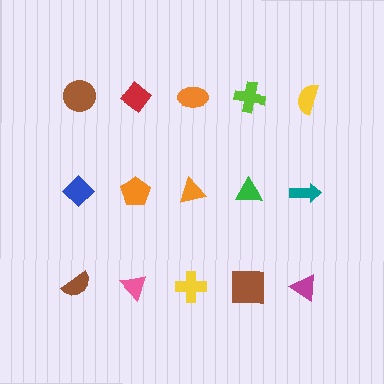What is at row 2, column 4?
A green triangle.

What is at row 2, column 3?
An orange triangle.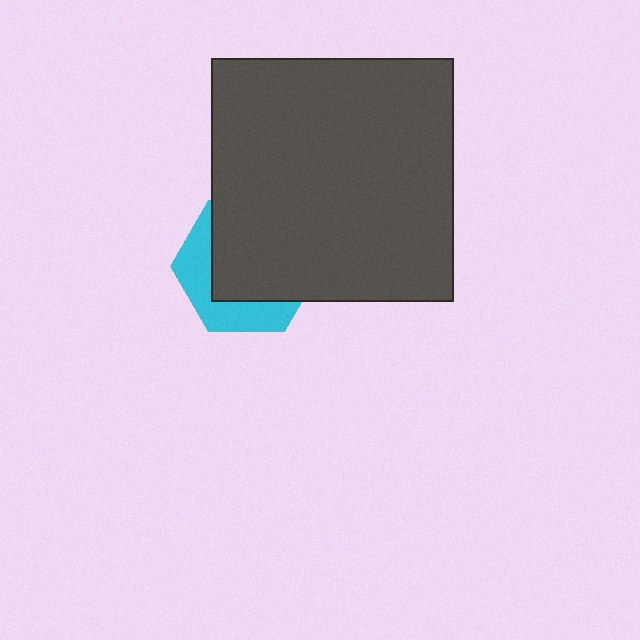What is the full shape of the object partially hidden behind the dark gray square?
The partially hidden object is a cyan hexagon.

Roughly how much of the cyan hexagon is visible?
A small part of it is visible (roughly 36%).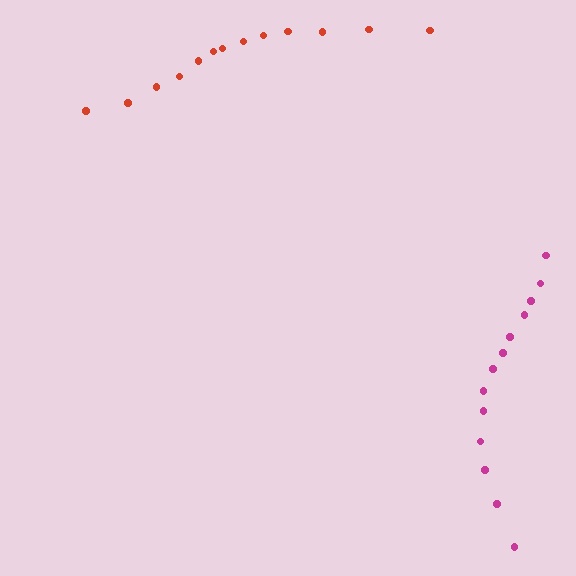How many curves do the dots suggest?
There are 2 distinct paths.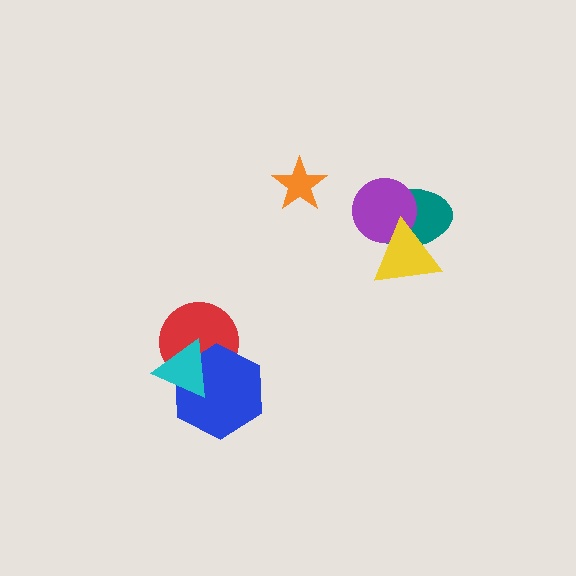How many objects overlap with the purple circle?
2 objects overlap with the purple circle.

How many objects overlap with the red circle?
2 objects overlap with the red circle.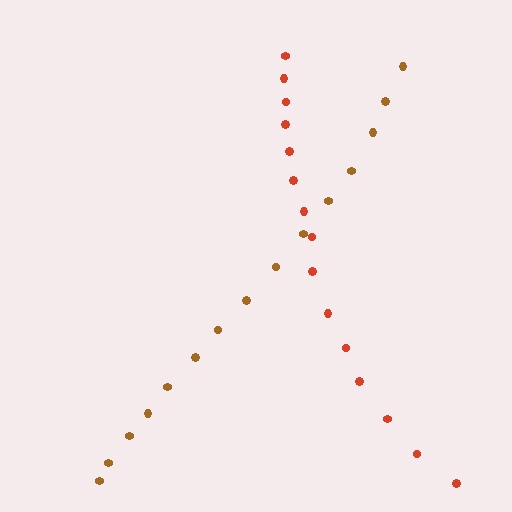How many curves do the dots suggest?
There are 2 distinct paths.